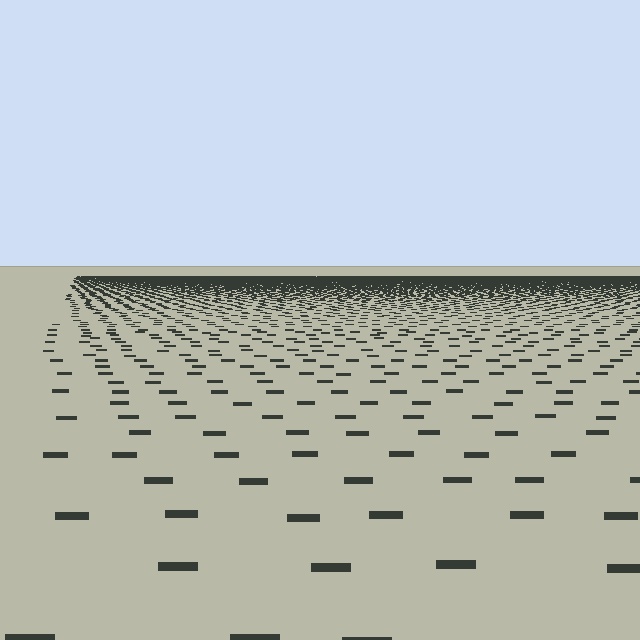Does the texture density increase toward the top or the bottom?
Density increases toward the top.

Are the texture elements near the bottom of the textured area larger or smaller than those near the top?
Larger. Near the bottom, elements are closer to the viewer and appear at a bigger on-screen size.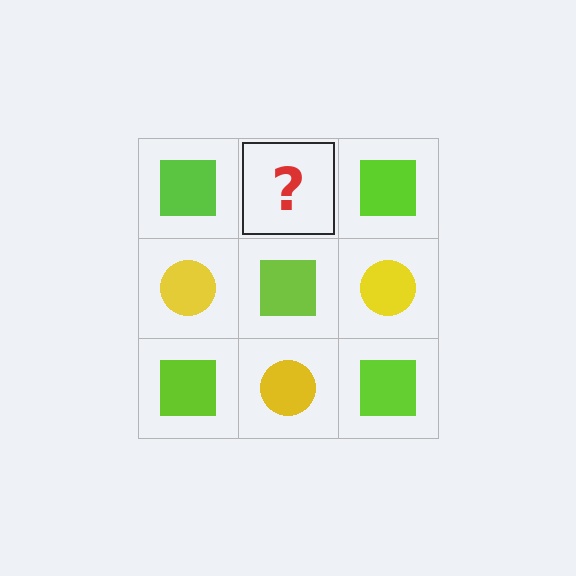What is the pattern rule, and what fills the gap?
The rule is that it alternates lime square and yellow circle in a checkerboard pattern. The gap should be filled with a yellow circle.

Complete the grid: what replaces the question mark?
The question mark should be replaced with a yellow circle.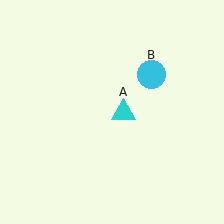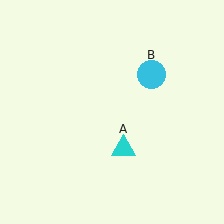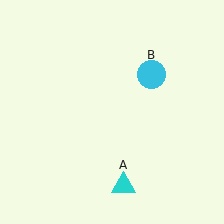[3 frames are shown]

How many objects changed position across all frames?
1 object changed position: cyan triangle (object A).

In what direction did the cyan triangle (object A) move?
The cyan triangle (object A) moved down.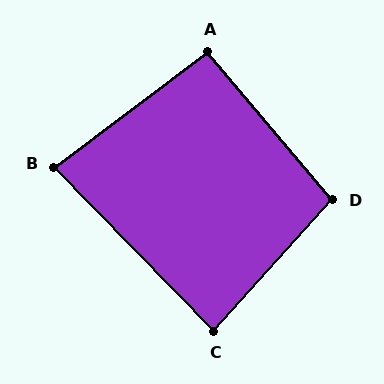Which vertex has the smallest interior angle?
B, at approximately 83 degrees.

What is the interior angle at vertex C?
Approximately 87 degrees (approximately right).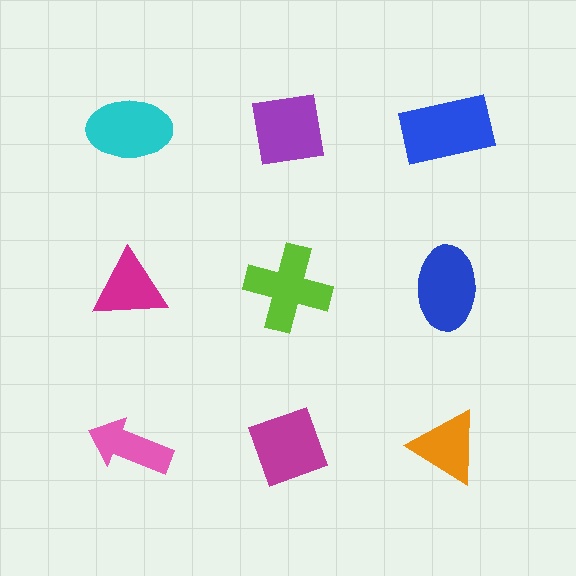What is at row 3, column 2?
A magenta diamond.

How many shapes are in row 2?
3 shapes.